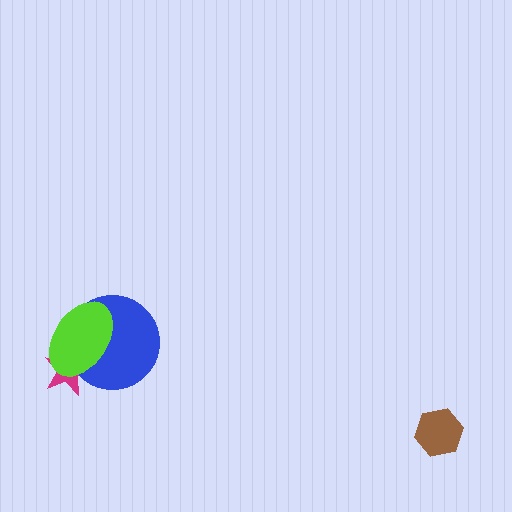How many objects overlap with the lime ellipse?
2 objects overlap with the lime ellipse.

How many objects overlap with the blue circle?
2 objects overlap with the blue circle.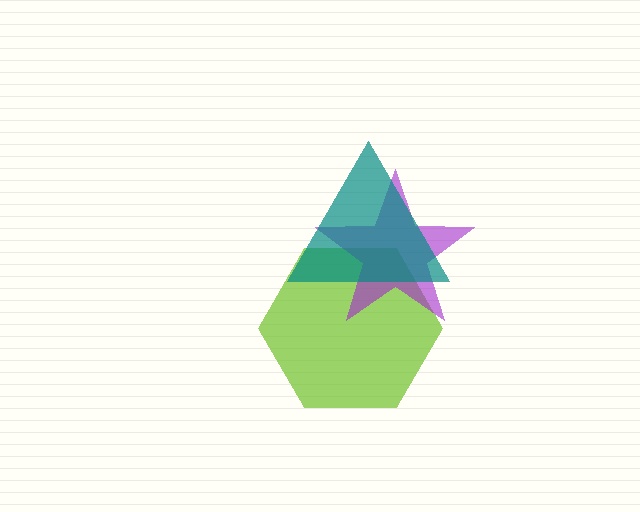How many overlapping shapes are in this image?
There are 3 overlapping shapes in the image.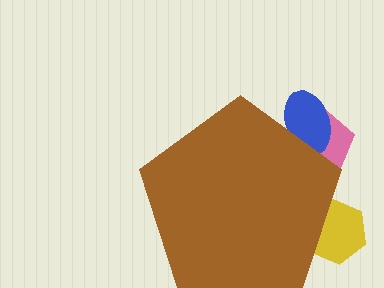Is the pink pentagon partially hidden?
Yes, the pink pentagon is partially hidden behind the brown pentagon.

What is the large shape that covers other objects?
A brown pentagon.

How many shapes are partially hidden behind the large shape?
3 shapes are partially hidden.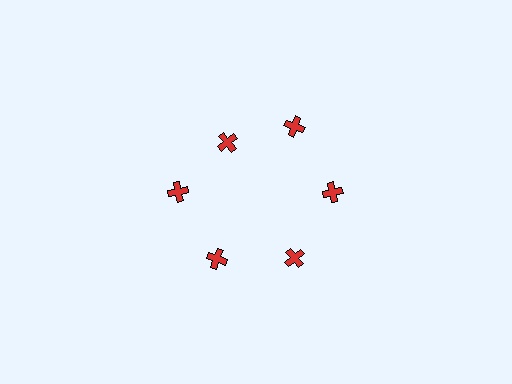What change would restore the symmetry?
The symmetry would be restored by moving it outward, back onto the ring so that all 6 crosses sit at equal angles and equal distance from the center.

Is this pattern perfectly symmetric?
No. The 6 red crosses are arranged in a ring, but one element near the 11 o'clock position is pulled inward toward the center, breaking the 6-fold rotational symmetry.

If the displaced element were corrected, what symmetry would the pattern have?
It would have 6-fold rotational symmetry — the pattern would map onto itself every 60 degrees.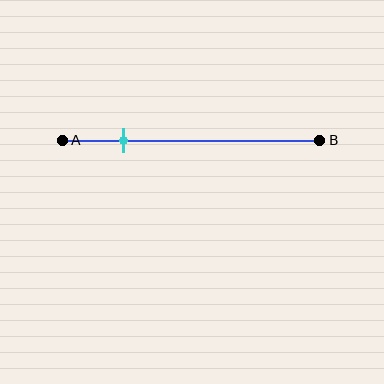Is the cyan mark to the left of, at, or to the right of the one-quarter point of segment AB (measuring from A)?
The cyan mark is approximately at the one-quarter point of segment AB.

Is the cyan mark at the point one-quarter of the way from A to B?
Yes, the mark is approximately at the one-quarter point.